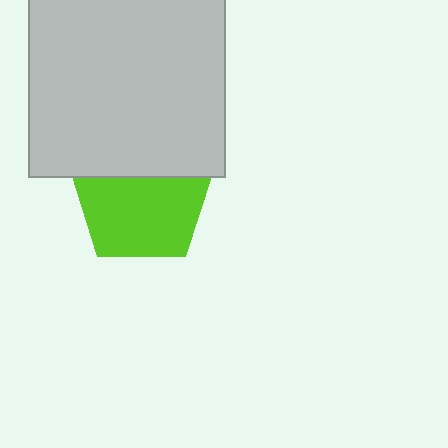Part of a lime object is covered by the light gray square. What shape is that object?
It is a pentagon.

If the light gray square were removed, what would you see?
You would see the complete lime pentagon.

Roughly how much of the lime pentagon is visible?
Most of it is visible (roughly 68%).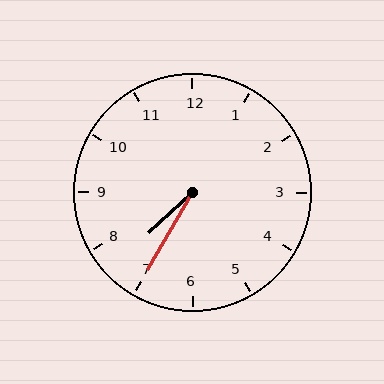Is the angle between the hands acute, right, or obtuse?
It is acute.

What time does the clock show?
7:35.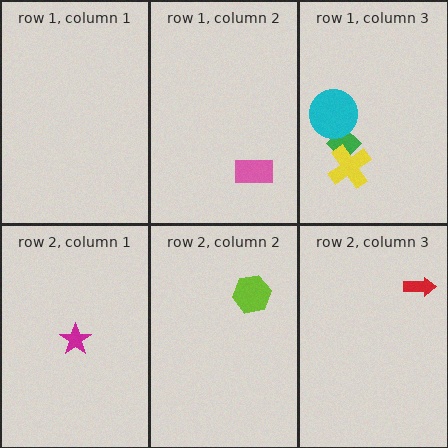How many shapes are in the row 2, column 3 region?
1.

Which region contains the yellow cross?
The row 1, column 3 region.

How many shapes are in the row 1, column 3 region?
3.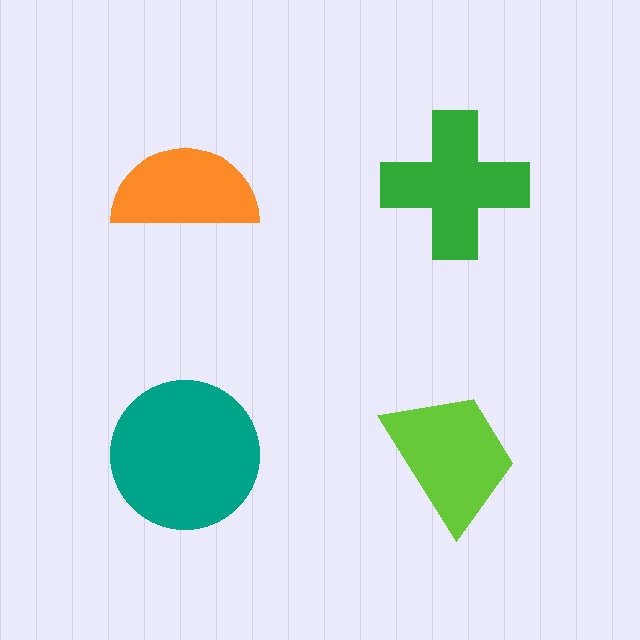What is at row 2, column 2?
A lime trapezoid.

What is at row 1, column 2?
A green cross.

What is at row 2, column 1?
A teal circle.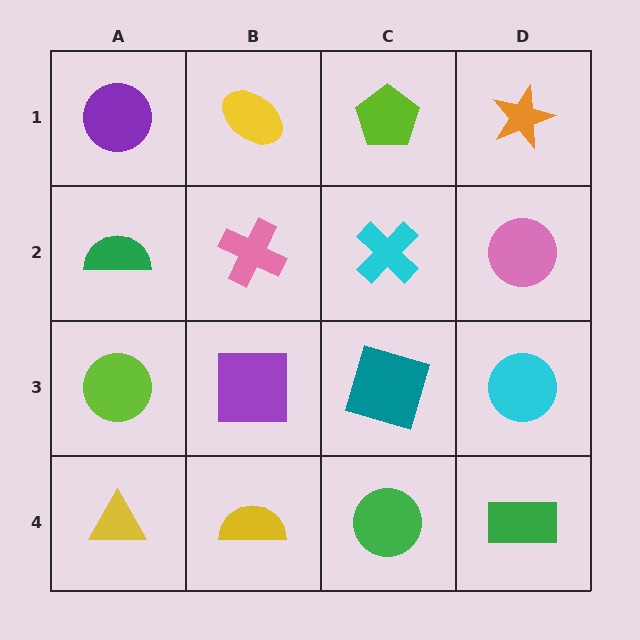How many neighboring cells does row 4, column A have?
2.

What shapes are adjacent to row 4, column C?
A teal square (row 3, column C), a yellow semicircle (row 4, column B), a green rectangle (row 4, column D).